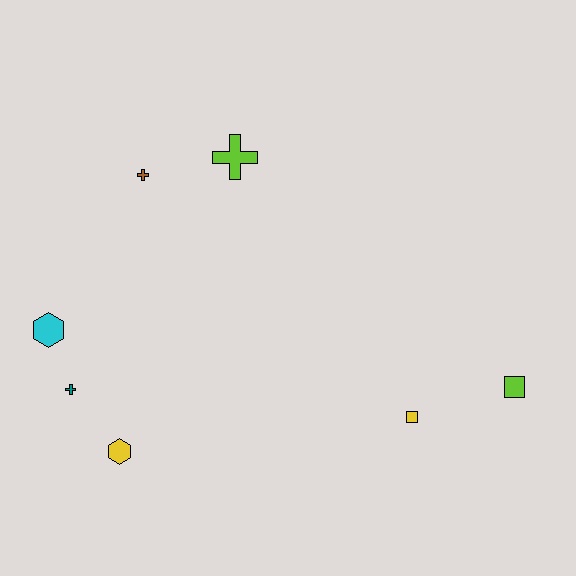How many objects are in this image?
There are 7 objects.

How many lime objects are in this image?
There are 2 lime objects.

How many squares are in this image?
There are 2 squares.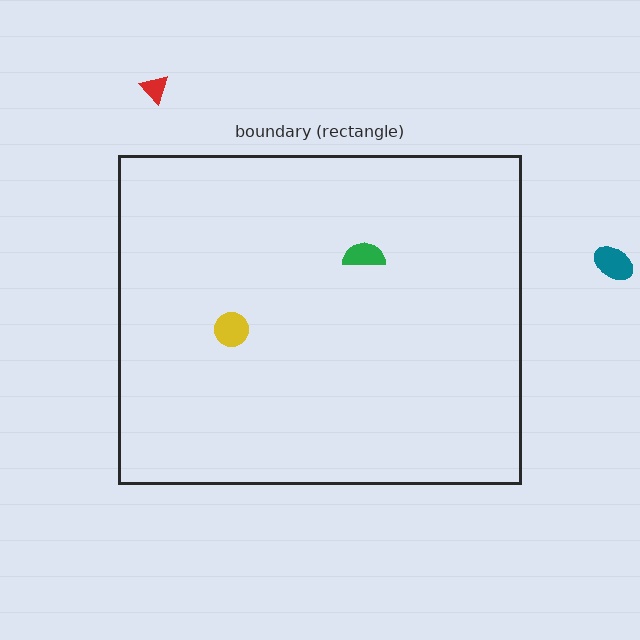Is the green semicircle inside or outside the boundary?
Inside.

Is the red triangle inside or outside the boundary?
Outside.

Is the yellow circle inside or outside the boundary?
Inside.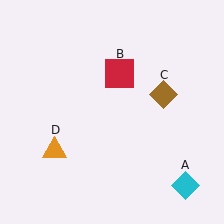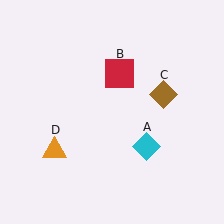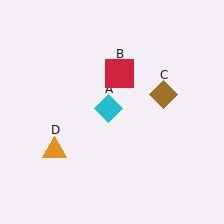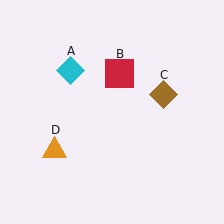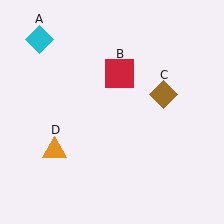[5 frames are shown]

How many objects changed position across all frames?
1 object changed position: cyan diamond (object A).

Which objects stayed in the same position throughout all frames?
Red square (object B) and brown diamond (object C) and orange triangle (object D) remained stationary.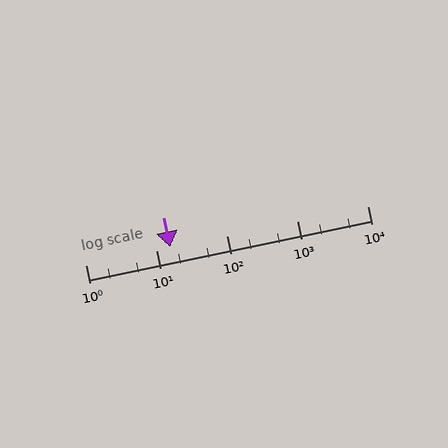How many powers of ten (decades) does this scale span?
The scale spans 4 decades, from 1 to 10000.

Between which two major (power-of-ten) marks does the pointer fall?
The pointer is between 10 and 100.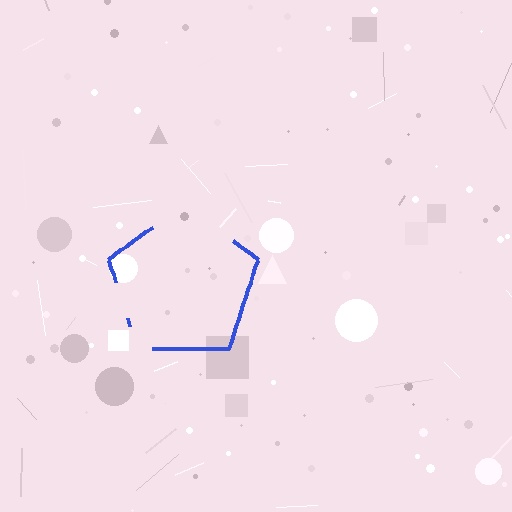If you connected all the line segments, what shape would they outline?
They would outline a pentagon.